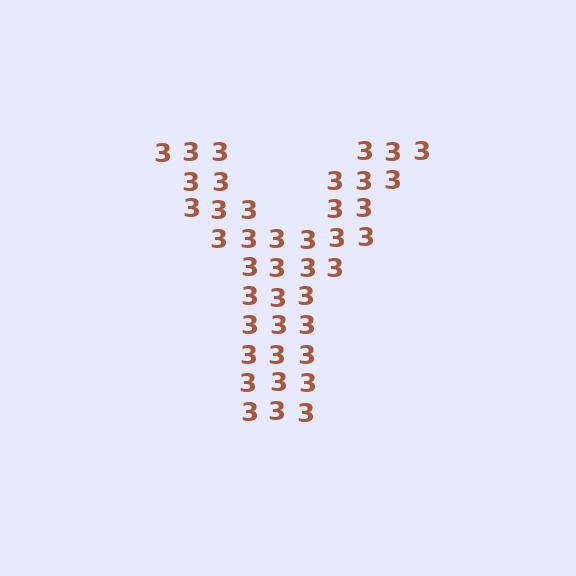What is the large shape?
The large shape is the letter Y.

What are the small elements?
The small elements are digit 3's.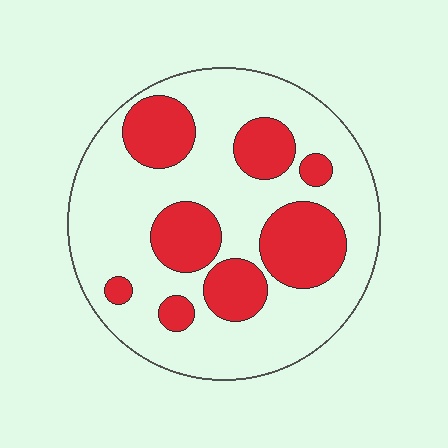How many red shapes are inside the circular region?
8.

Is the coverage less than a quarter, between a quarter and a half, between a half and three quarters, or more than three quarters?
Between a quarter and a half.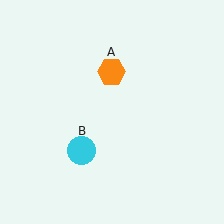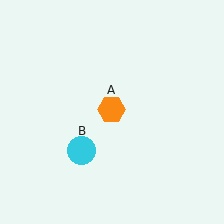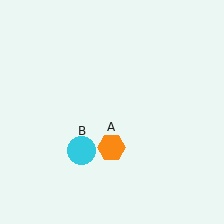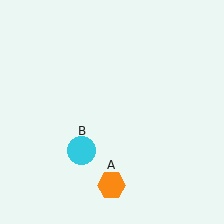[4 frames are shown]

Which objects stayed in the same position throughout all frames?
Cyan circle (object B) remained stationary.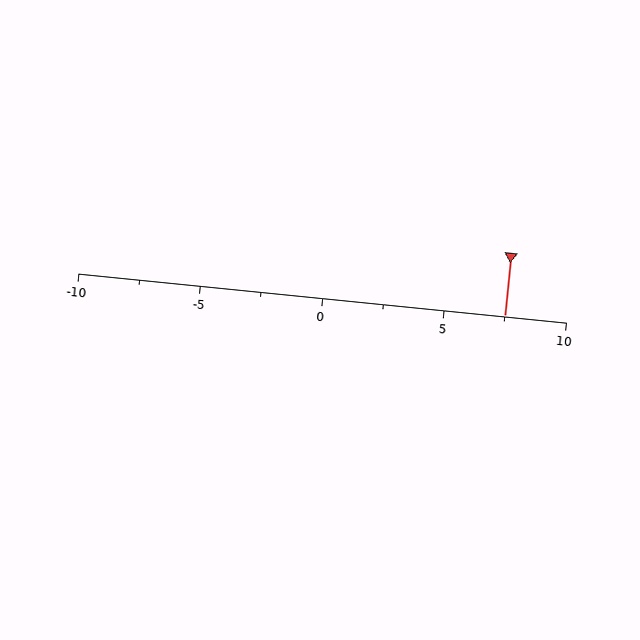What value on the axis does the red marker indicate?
The marker indicates approximately 7.5.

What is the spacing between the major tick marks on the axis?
The major ticks are spaced 5 apart.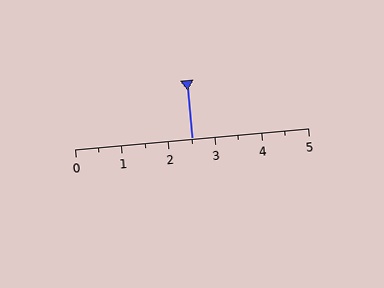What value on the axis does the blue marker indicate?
The marker indicates approximately 2.5.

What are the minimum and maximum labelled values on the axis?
The axis runs from 0 to 5.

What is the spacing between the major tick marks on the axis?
The major ticks are spaced 1 apart.